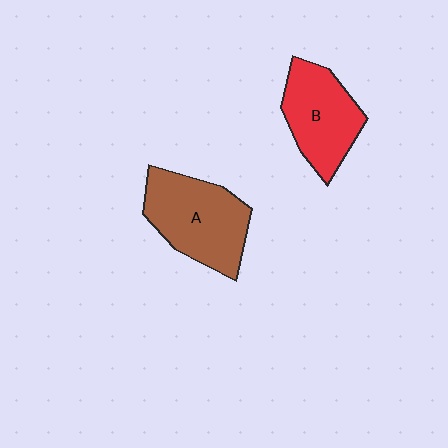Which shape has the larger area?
Shape A (brown).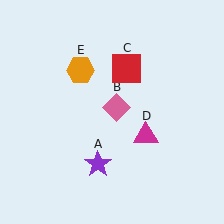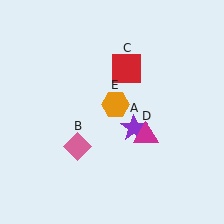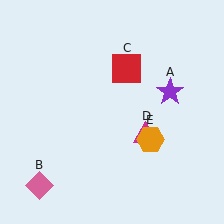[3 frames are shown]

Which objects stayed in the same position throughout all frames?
Red square (object C) and magenta triangle (object D) remained stationary.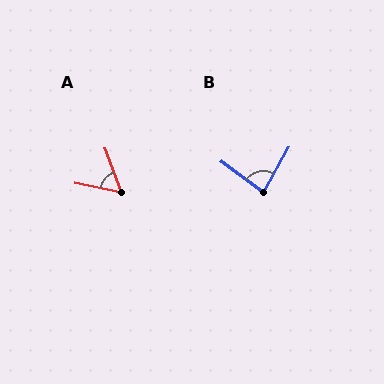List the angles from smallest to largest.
A (58°), B (83°).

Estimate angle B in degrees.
Approximately 83 degrees.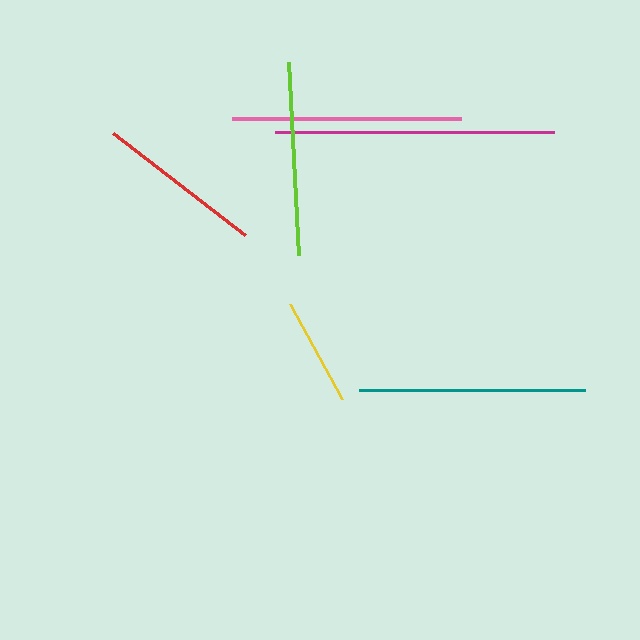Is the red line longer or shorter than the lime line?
The lime line is longer than the red line.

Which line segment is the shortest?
The yellow line is the shortest at approximately 108 pixels.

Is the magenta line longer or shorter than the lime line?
The magenta line is longer than the lime line.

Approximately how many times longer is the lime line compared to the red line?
The lime line is approximately 1.2 times the length of the red line.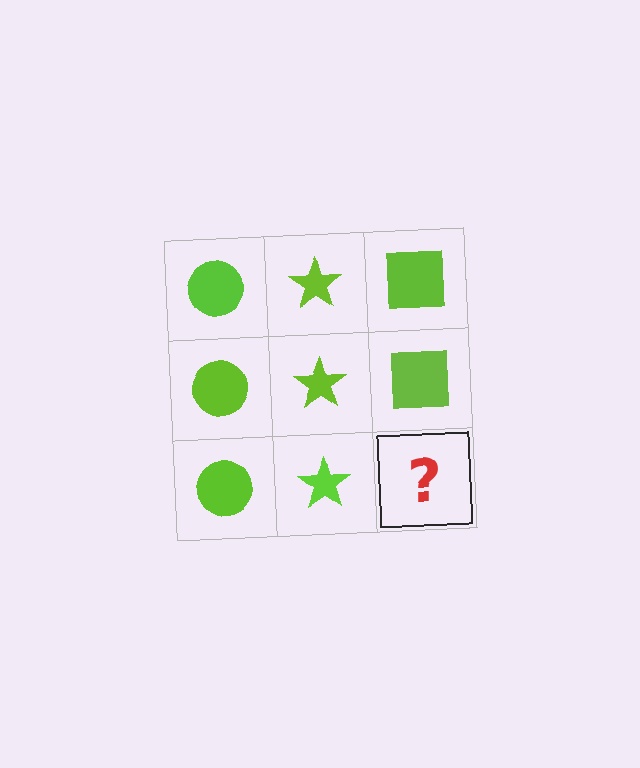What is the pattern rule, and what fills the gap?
The rule is that each column has a consistent shape. The gap should be filled with a lime square.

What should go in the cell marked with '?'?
The missing cell should contain a lime square.